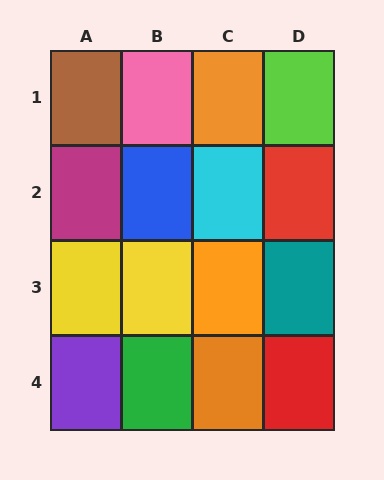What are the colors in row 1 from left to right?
Brown, pink, orange, lime.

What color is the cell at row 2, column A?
Magenta.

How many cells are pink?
1 cell is pink.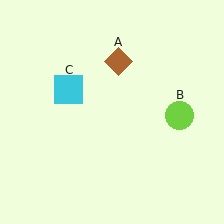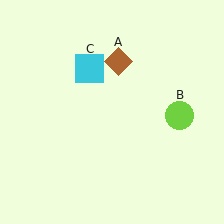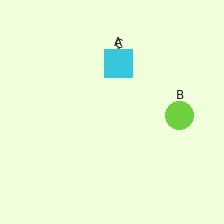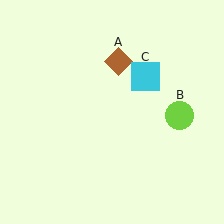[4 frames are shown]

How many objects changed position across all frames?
1 object changed position: cyan square (object C).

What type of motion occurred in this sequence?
The cyan square (object C) rotated clockwise around the center of the scene.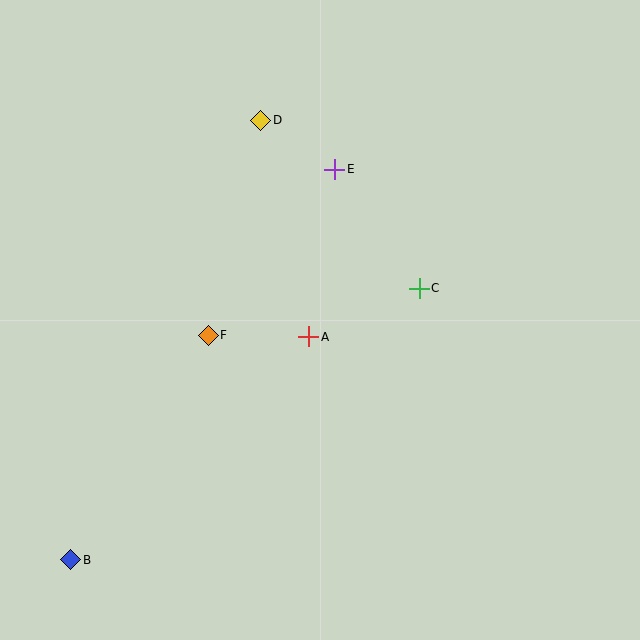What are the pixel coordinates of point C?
Point C is at (419, 288).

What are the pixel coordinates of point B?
Point B is at (71, 560).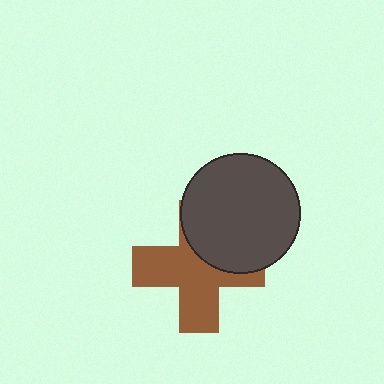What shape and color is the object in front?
The object in front is a dark gray circle.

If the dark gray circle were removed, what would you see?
You would see the complete brown cross.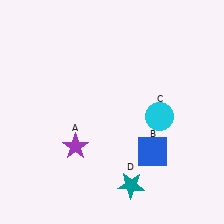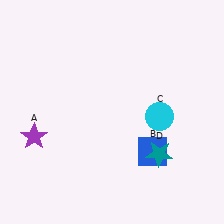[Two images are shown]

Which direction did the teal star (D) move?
The teal star (D) moved up.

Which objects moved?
The objects that moved are: the purple star (A), the teal star (D).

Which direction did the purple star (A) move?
The purple star (A) moved left.